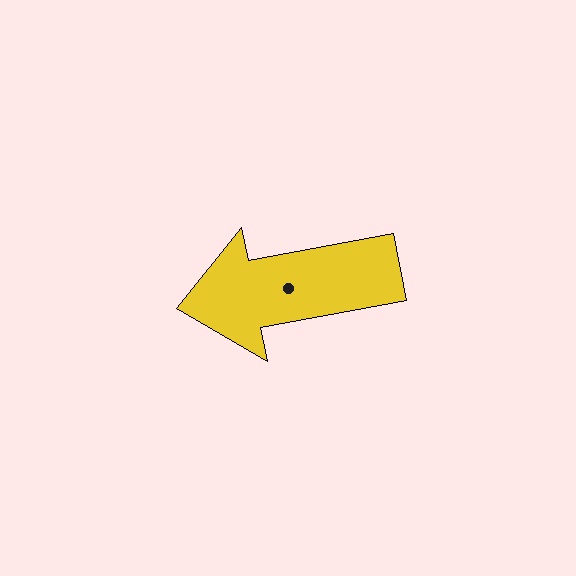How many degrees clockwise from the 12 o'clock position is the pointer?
Approximately 259 degrees.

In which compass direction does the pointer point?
West.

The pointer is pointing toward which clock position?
Roughly 9 o'clock.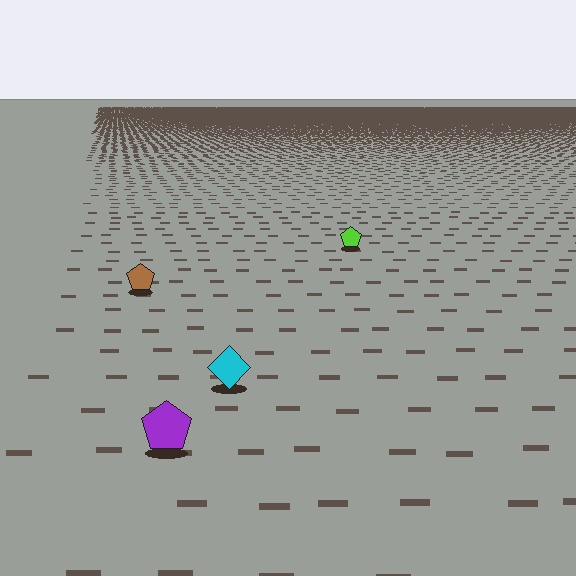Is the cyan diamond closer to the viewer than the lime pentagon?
Yes. The cyan diamond is closer — you can tell from the texture gradient: the ground texture is coarser near it.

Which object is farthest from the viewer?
The lime pentagon is farthest from the viewer. It appears smaller and the ground texture around it is denser.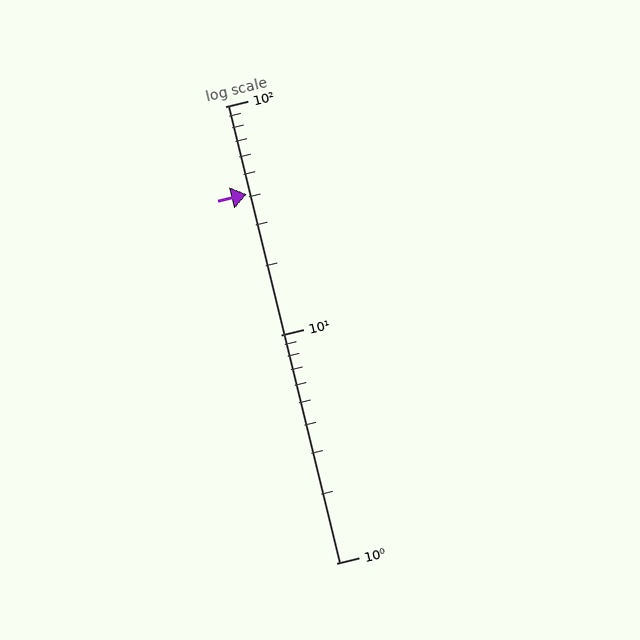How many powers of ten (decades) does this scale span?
The scale spans 2 decades, from 1 to 100.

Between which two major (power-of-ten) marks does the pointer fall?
The pointer is between 10 and 100.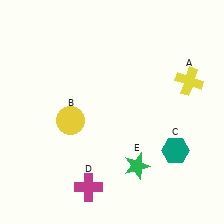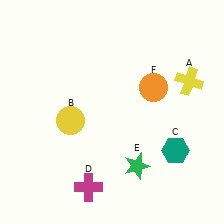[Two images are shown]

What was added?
An orange circle (F) was added in Image 2.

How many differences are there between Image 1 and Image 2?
There is 1 difference between the two images.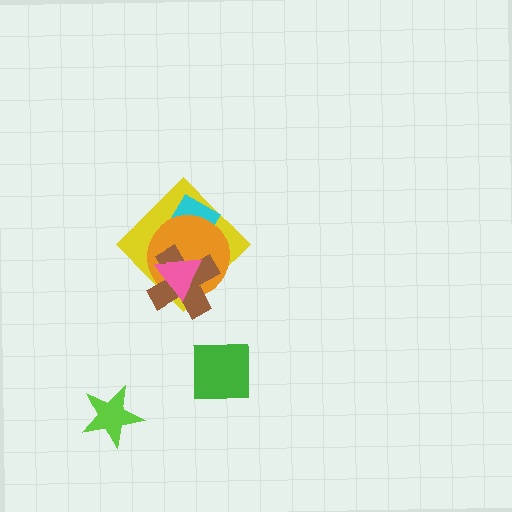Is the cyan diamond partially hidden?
Yes, it is partially covered by another shape.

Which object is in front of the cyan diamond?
The orange circle is in front of the cyan diamond.